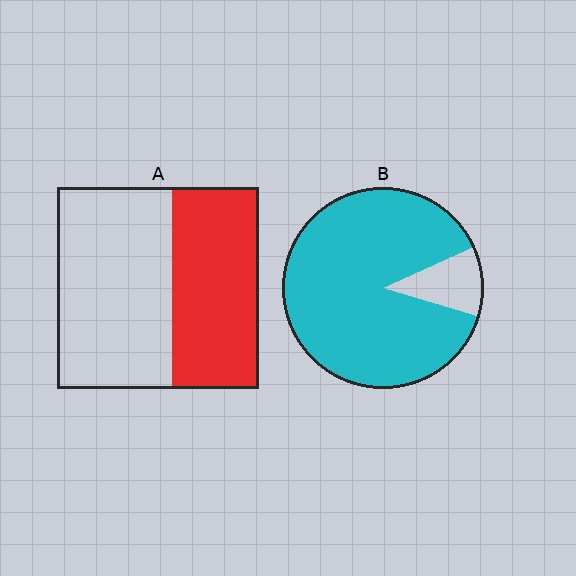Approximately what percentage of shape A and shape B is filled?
A is approximately 45% and B is approximately 90%.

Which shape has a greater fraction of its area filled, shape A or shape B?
Shape B.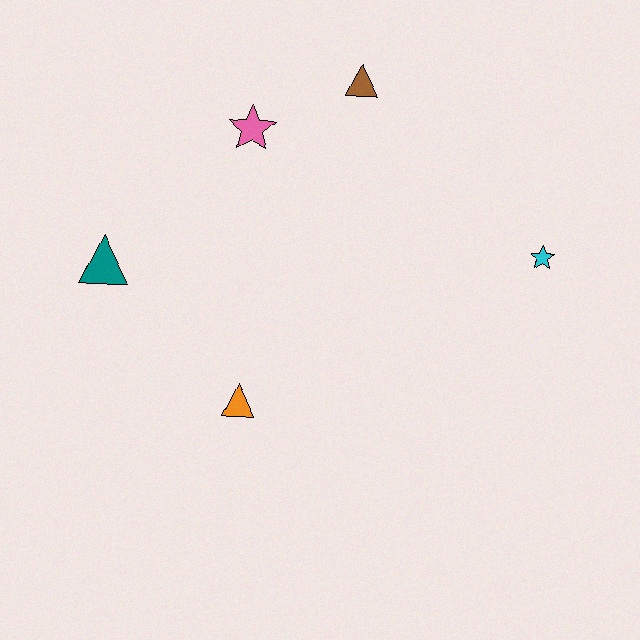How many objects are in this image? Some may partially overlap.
There are 5 objects.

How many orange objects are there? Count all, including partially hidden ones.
There is 1 orange object.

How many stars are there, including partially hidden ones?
There are 2 stars.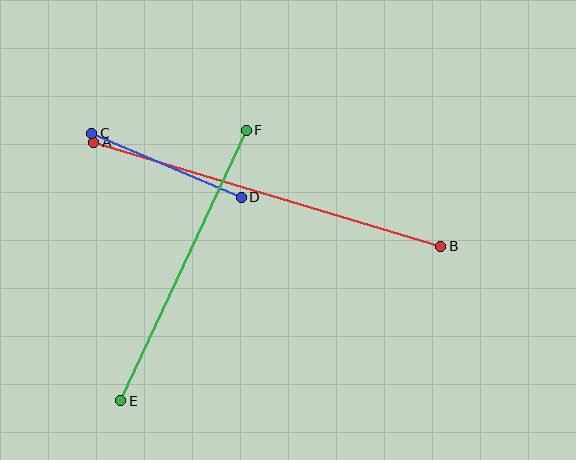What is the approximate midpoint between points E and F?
The midpoint is at approximately (183, 265) pixels.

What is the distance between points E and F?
The distance is approximately 298 pixels.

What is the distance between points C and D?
The distance is approximately 162 pixels.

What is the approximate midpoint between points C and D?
The midpoint is at approximately (166, 165) pixels.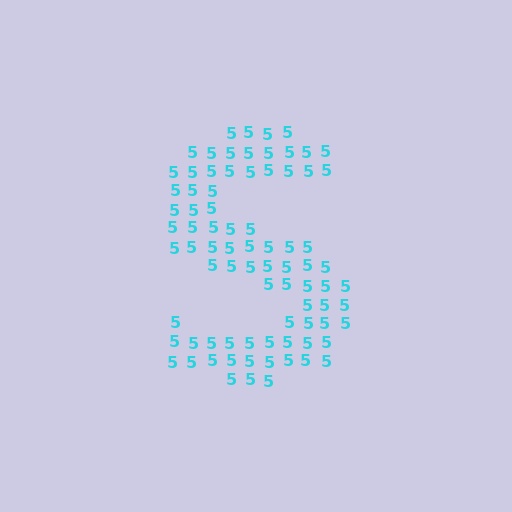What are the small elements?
The small elements are digit 5's.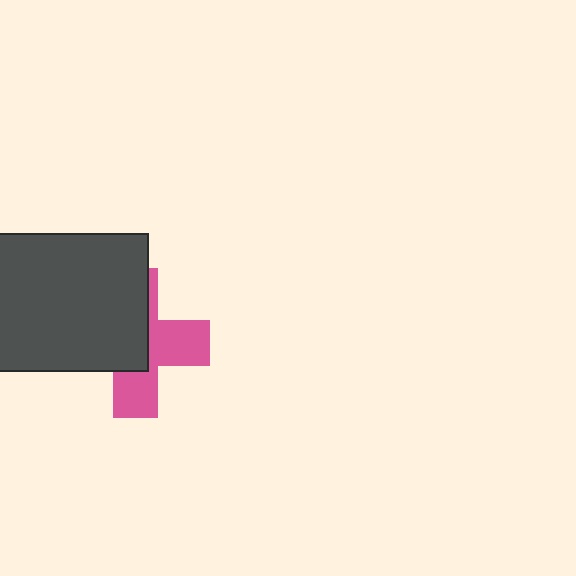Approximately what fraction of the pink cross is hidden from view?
Roughly 54% of the pink cross is hidden behind the dark gray rectangle.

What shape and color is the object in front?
The object in front is a dark gray rectangle.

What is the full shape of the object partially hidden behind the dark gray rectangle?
The partially hidden object is a pink cross.